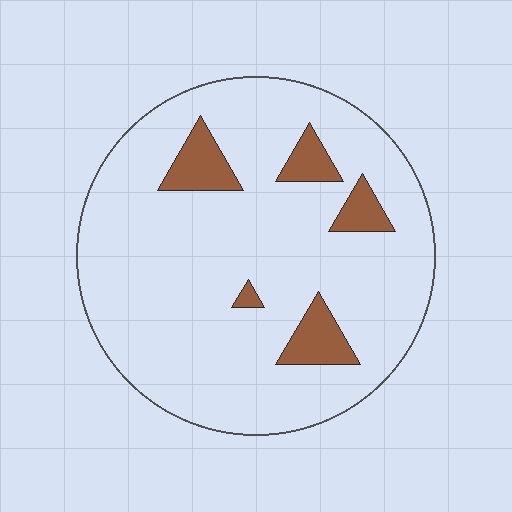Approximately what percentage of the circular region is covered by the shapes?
Approximately 10%.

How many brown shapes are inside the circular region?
5.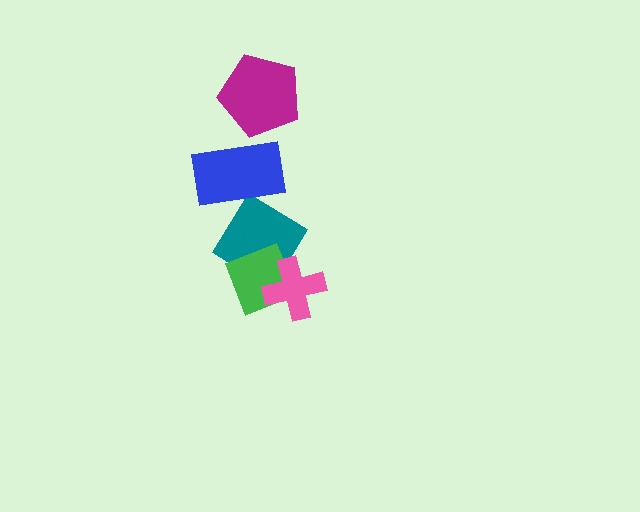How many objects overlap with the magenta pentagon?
0 objects overlap with the magenta pentagon.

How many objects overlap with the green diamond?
2 objects overlap with the green diamond.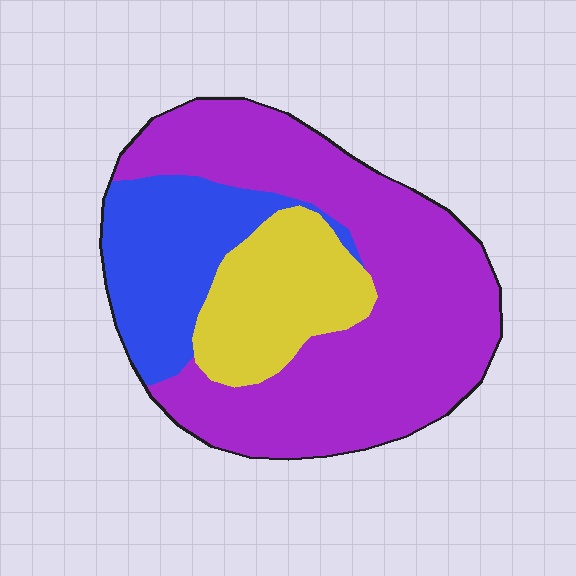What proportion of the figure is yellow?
Yellow covers 19% of the figure.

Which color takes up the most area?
Purple, at roughly 60%.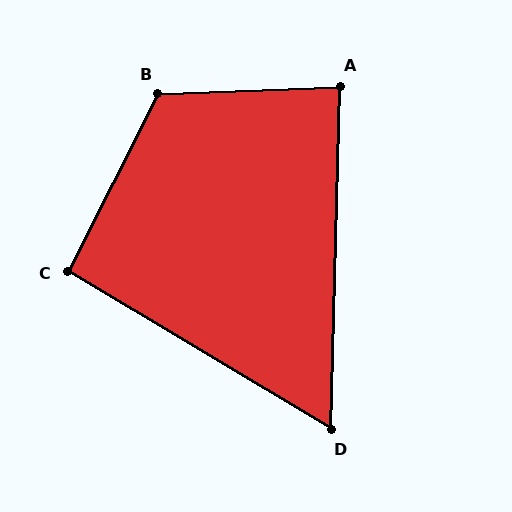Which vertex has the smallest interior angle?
D, at approximately 61 degrees.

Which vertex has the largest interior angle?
B, at approximately 119 degrees.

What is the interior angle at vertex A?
Approximately 86 degrees (approximately right).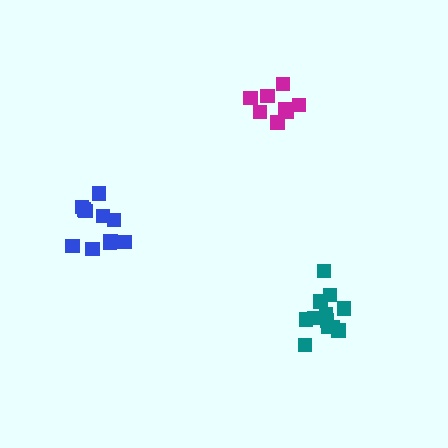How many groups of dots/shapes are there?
There are 3 groups.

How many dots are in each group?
Group 1: 8 dots, Group 2: 11 dots, Group 3: 12 dots (31 total).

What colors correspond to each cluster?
The clusters are colored: magenta, blue, teal.